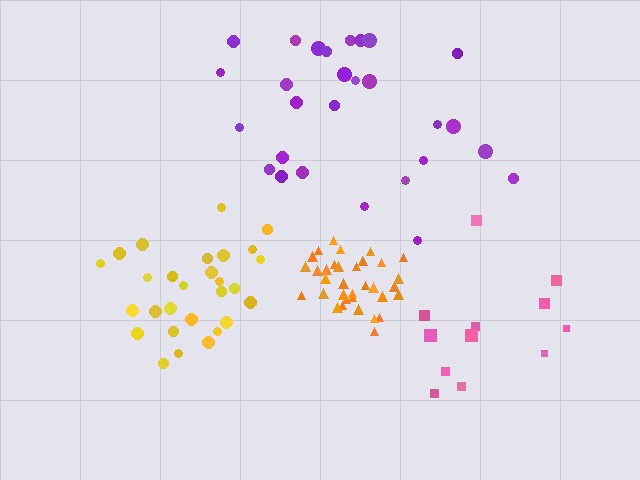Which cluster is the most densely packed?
Orange.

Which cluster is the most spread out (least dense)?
Pink.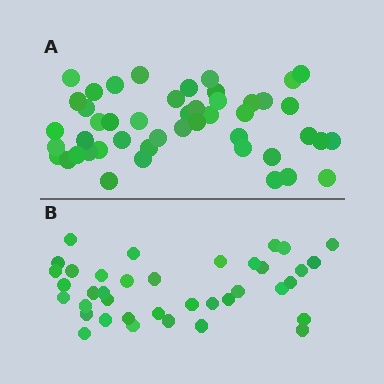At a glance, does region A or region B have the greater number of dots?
Region A (the top region) has more dots.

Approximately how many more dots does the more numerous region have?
Region A has roughly 8 or so more dots than region B.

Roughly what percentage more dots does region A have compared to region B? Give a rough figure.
About 25% more.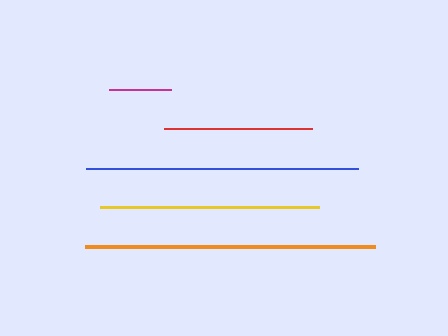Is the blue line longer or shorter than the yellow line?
The blue line is longer than the yellow line.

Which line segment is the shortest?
The magenta line is the shortest at approximately 62 pixels.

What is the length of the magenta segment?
The magenta segment is approximately 62 pixels long.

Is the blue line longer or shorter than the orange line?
The orange line is longer than the blue line.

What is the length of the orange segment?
The orange segment is approximately 290 pixels long.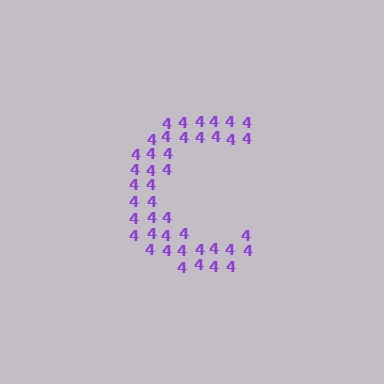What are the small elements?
The small elements are digit 4's.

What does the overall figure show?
The overall figure shows the letter C.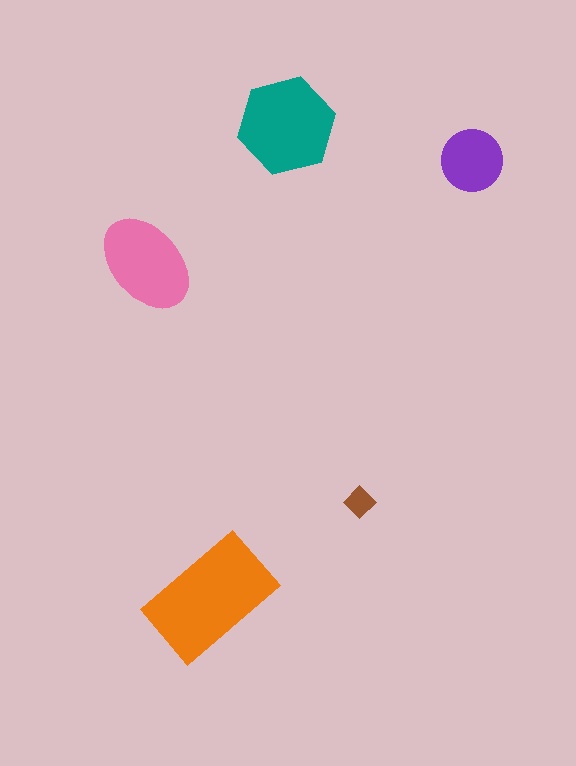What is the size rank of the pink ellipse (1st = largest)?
3rd.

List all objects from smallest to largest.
The brown diamond, the purple circle, the pink ellipse, the teal hexagon, the orange rectangle.